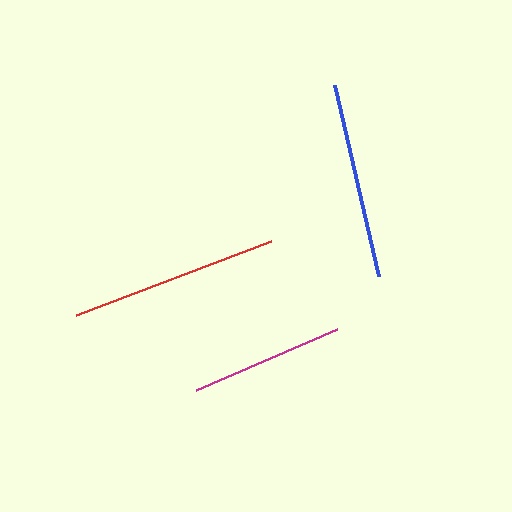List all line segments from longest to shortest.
From longest to shortest: red, blue, magenta.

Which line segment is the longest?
The red line is the longest at approximately 209 pixels.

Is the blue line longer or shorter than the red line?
The red line is longer than the blue line.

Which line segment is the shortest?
The magenta line is the shortest at approximately 154 pixels.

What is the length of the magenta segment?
The magenta segment is approximately 154 pixels long.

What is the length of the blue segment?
The blue segment is approximately 196 pixels long.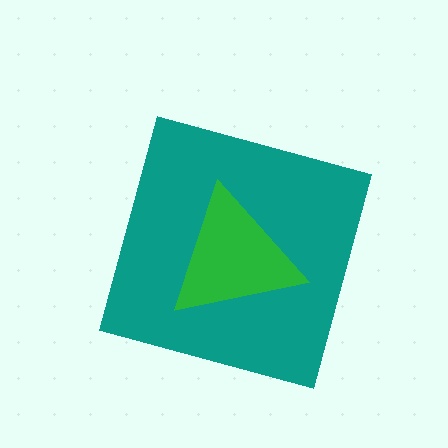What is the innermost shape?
The green triangle.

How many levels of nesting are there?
2.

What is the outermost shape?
The teal diamond.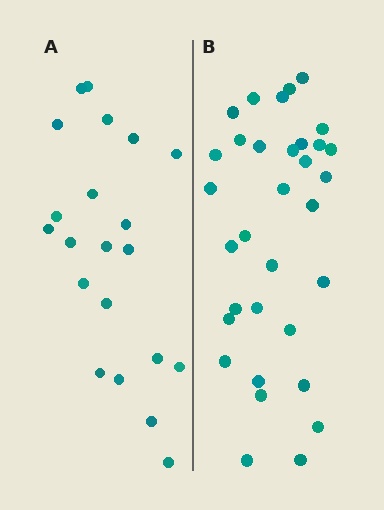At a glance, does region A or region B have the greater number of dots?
Region B (the right region) has more dots.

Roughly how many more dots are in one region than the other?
Region B has roughly 12 or so more dots than region A.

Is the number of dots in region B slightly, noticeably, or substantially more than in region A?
Region B has substantially more. The ratio is roughly 1.6 to 1.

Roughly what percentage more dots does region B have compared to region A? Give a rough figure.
About 55% more.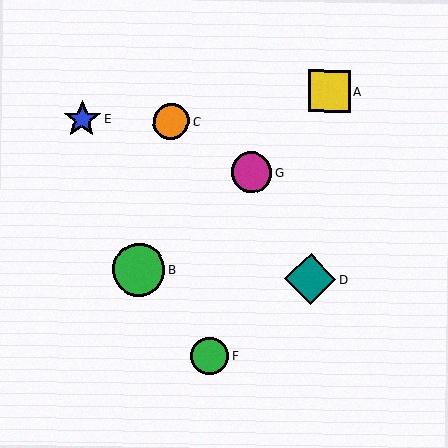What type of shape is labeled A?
Shape A is a yellow square.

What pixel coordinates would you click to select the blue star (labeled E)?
Click at (82, 119) to select the blue star E.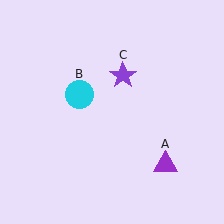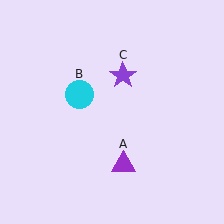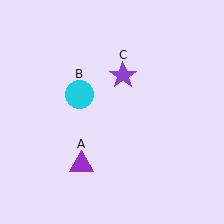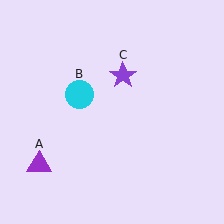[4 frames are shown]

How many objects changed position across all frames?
1 object changed position: purple triangle (object A).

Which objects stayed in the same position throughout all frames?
Cyan circle (object B) and purple star (object C) remained stationary.